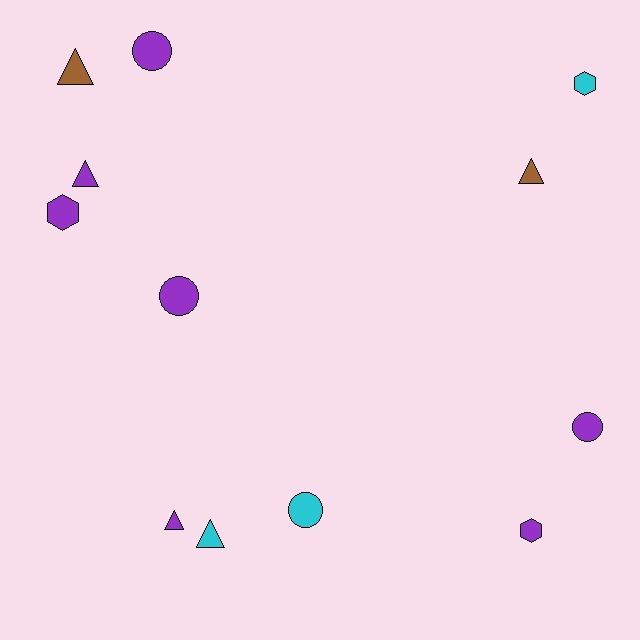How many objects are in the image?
There are 12 objects.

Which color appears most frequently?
Purple, with 7 objects.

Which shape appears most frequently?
Triangle, with 5 objects.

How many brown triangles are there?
There are 2 brown triangles.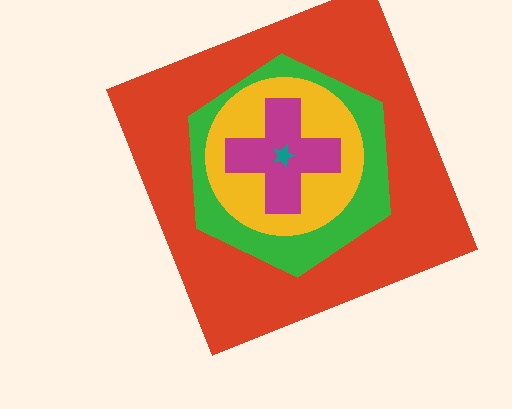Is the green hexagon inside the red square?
Yes.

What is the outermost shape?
The red square.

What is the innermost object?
The teal star.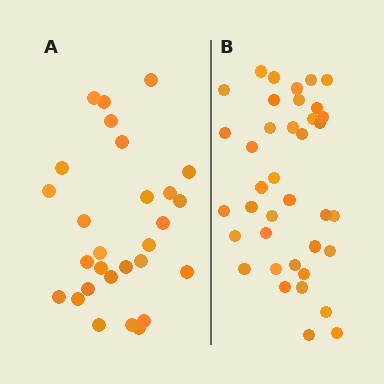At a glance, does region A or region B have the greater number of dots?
Region B (the right region) has more dots.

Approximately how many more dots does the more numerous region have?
Region B has roughly 10 or so more dots than region A.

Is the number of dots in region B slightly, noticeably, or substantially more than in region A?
Region B has noticeably more, but not dramatically so. The ratio is roughly 1.4 to 1.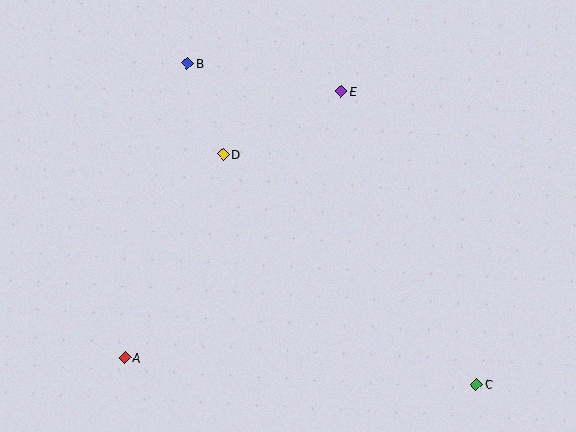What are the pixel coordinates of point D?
Point D is at (223, 154).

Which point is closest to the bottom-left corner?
Point A is closest to the bottom-left corner.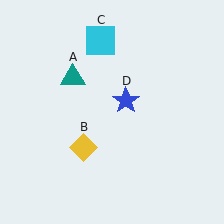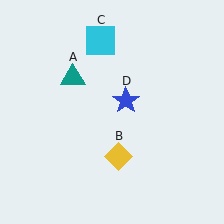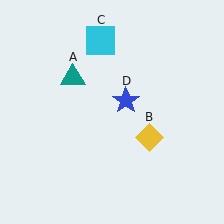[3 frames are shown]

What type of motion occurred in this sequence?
The yellow diamond (object B) rotated counterclockwise around the center of the scene.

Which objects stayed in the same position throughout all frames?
Teal triangle (object A) and cyan square (object C) and blue star (object D) remained stationary.